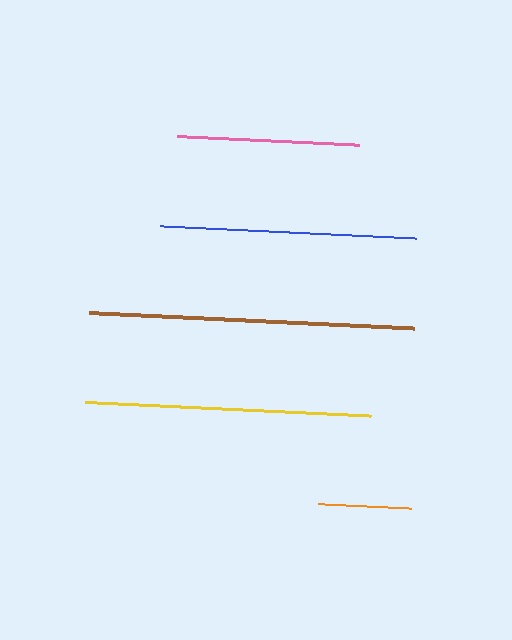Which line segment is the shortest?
The orange line is the shortest at approximately 93 pixels.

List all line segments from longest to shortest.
From longest to shortest: brown, yellow, blue, pink, orange.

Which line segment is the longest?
The brown line is the longest at approximately 324 pixels.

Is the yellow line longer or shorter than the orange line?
The yellow line is longer than the orange line.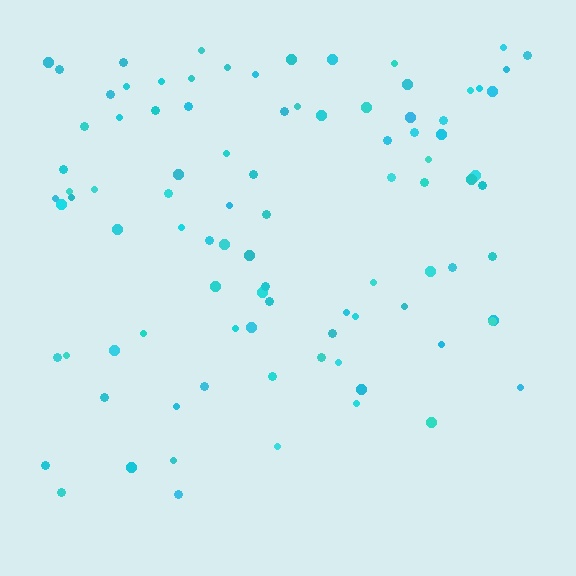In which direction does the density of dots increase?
From bottom to top, with the top side densest.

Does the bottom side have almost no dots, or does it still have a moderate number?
Still a moderate number, just noticeably fewer than the top.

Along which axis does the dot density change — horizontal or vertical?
Vertical.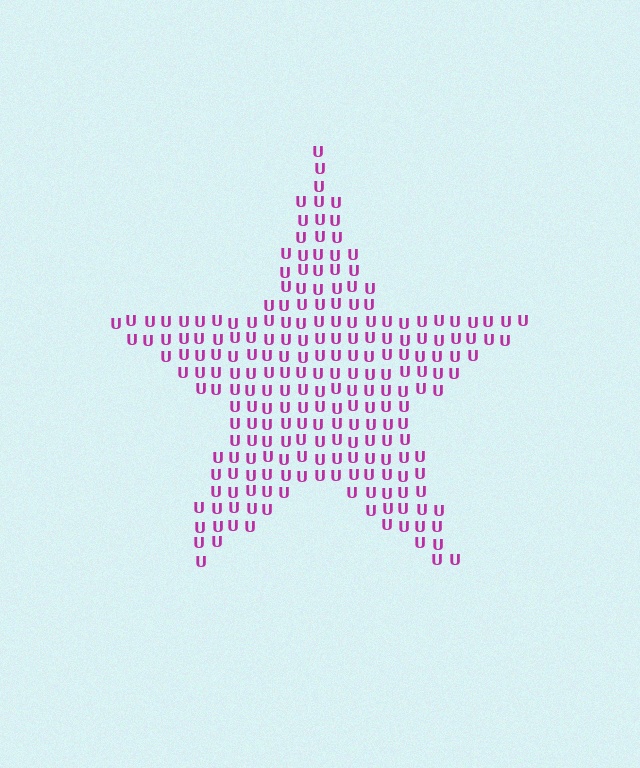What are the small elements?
The small elements are letter U's.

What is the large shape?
The large shape is a star.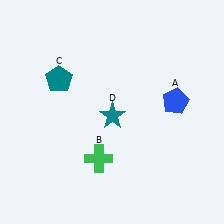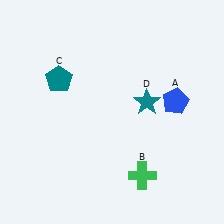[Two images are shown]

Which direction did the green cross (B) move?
The green cross (B) moved right.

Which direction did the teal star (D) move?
The teal star (D) moved right.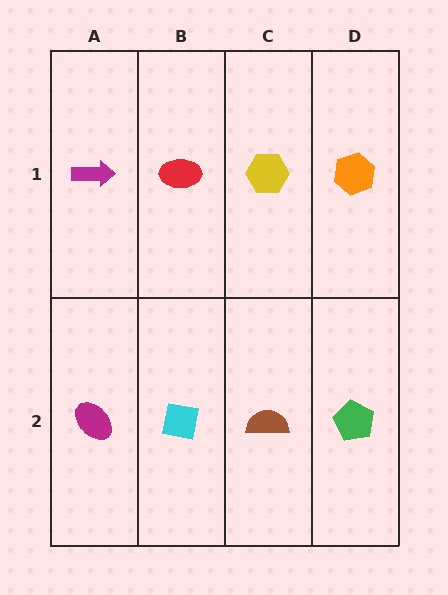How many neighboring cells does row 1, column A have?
2.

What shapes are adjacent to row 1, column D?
A green pentagon (row 2, column D), a yellow hexagon (row 1, column C).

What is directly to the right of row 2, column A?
A cyan square.